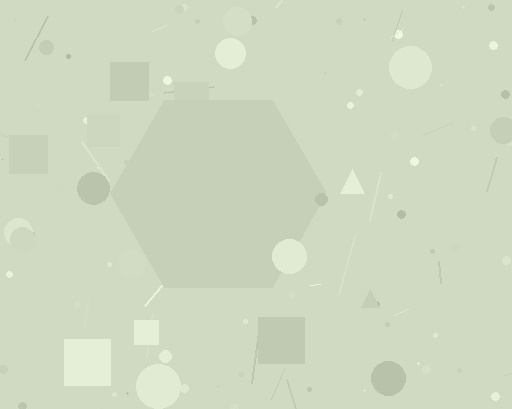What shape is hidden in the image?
A hexagon is hidden in the image.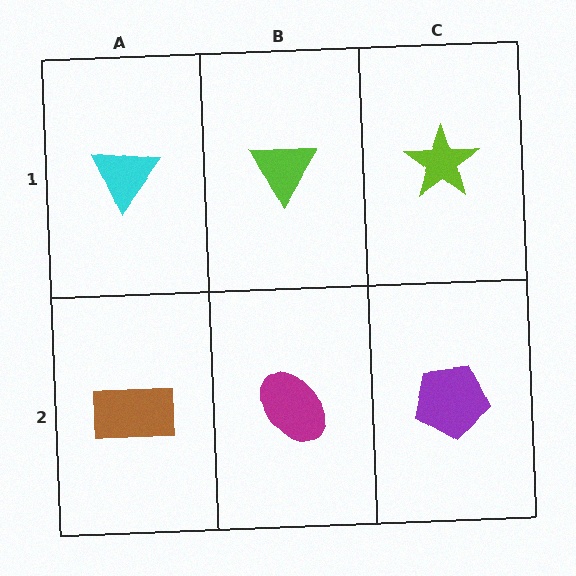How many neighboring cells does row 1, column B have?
3.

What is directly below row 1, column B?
A magenta ellipse.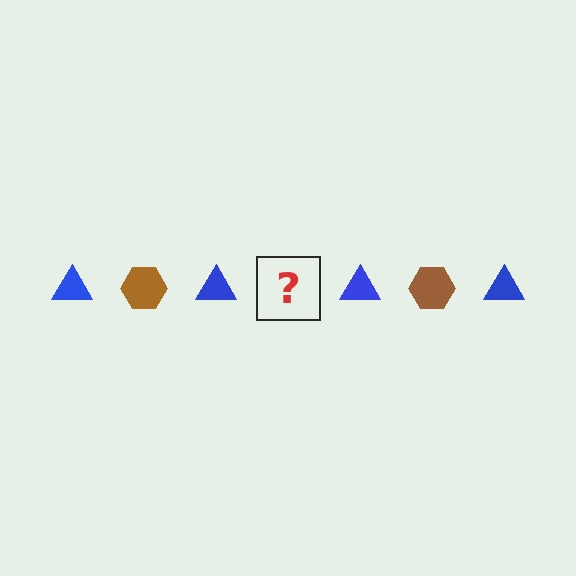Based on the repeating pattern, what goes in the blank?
The blank should be a brown hexagon.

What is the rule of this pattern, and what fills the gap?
The rule is that the pattern alternates between blue triangle and brown hexagon. The gap should be filled with a brown hexagon.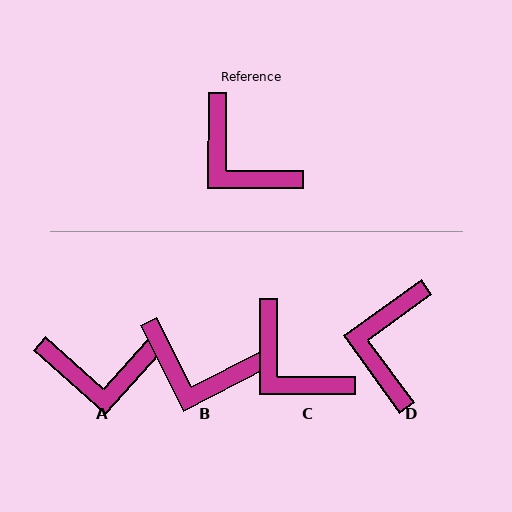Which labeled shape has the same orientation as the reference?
C.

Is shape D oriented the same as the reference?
No, it is off by about 54 degrees.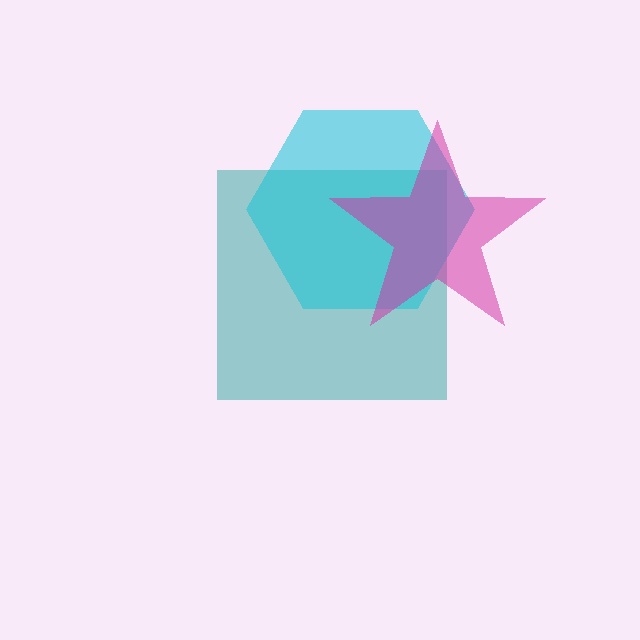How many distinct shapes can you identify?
There are 3 distinct shapes: a teal square, a cyan hexagon, a magenta star.